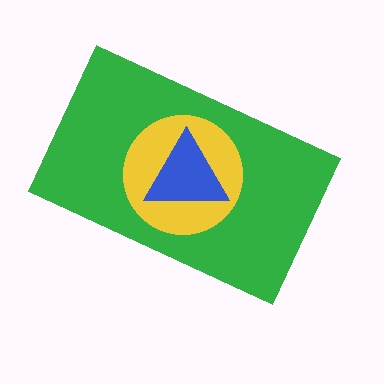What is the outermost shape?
The green rectangle.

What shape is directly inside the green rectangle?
The yellow circle.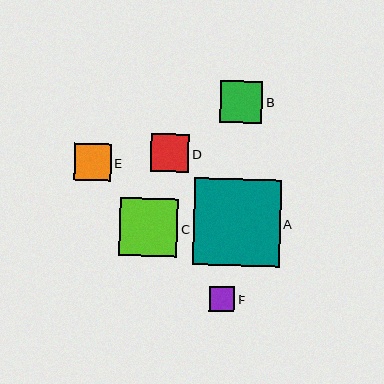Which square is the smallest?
Square F is the smallest with a size of approximately 25 pixels.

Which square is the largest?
Square A is the largest with a size of approximately 87 pixels.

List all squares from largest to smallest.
From largest to smallest: A, C, B, D, E, F.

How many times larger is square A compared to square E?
Square A is approximately 2.3 times the size of square E.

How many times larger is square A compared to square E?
Square A is approximately 2.3 times the size of square E.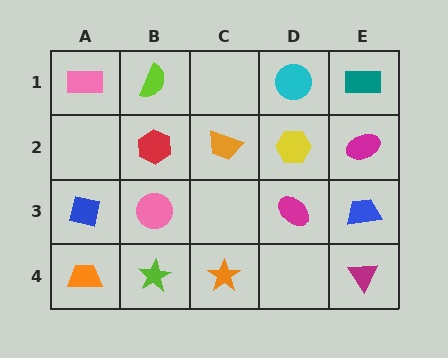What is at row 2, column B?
A red hexagon.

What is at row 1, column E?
A teal rectangle.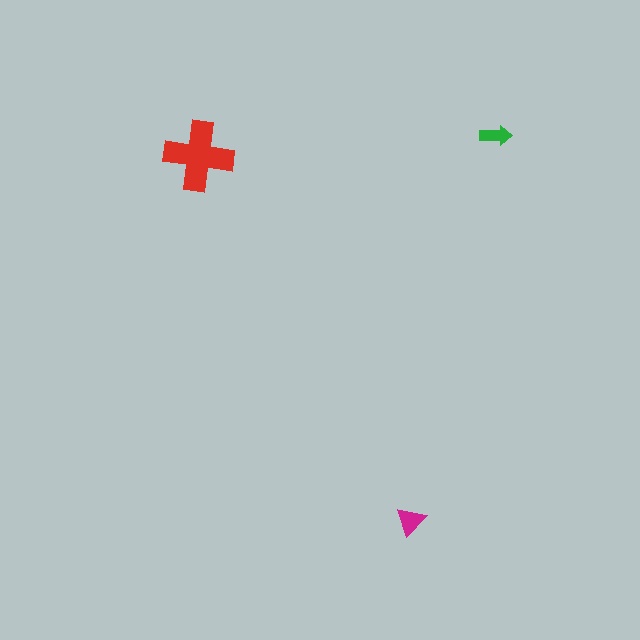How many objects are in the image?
There are 3 objects in the image.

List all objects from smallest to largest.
The green arrow, the magenta triangle, the red cross.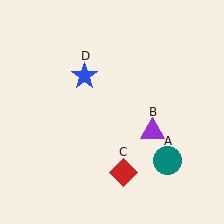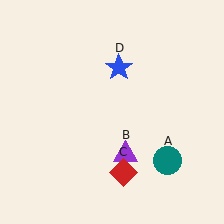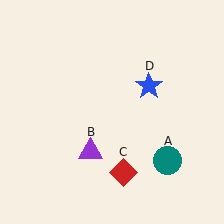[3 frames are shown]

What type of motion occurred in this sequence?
The purple triangle (object B), blue star (object D) rotated clockwise around the center of the scene.